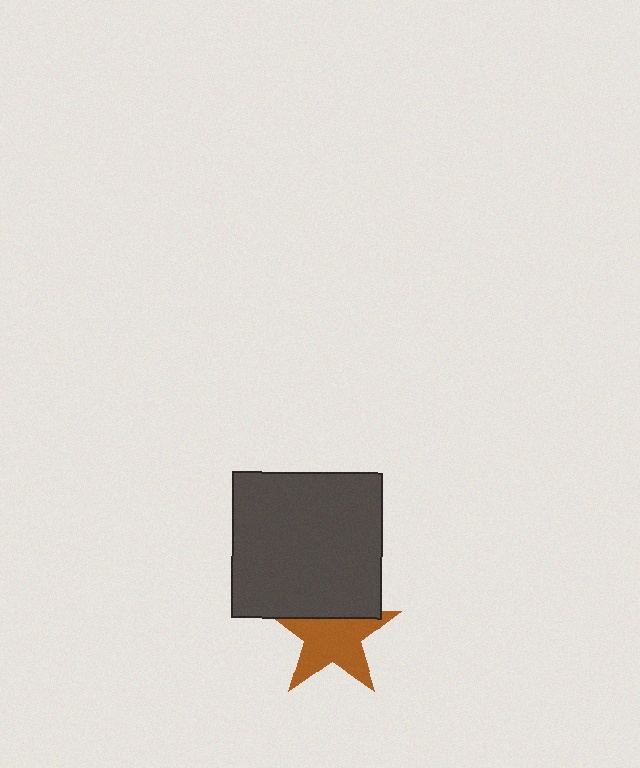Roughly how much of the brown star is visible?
Most of it is visible (roughly 68%).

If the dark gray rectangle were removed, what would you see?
You would see the complete brown star.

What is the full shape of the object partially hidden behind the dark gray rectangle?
The partially hidden object is a brown star.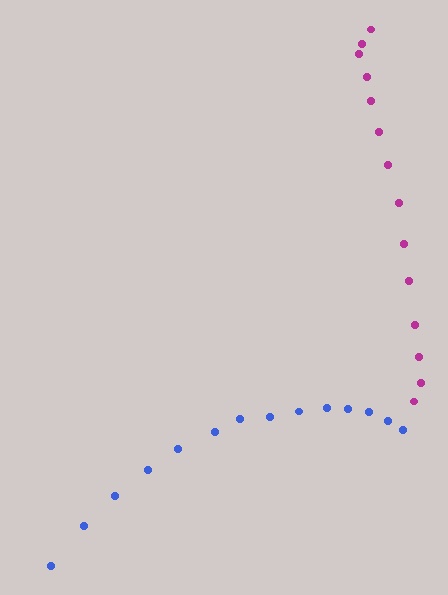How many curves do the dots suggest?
There are 2 distinct paths.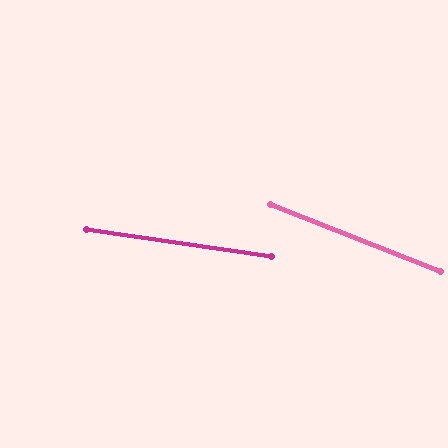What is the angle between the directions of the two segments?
Approximately 13 degrees.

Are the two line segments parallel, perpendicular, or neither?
Neither parallel nor perpendicular — they differ by about 13°.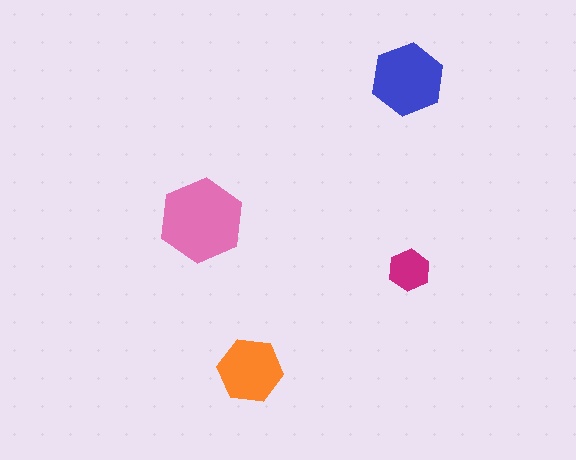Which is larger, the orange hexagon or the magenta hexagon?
The orange one.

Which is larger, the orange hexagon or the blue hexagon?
The blue one.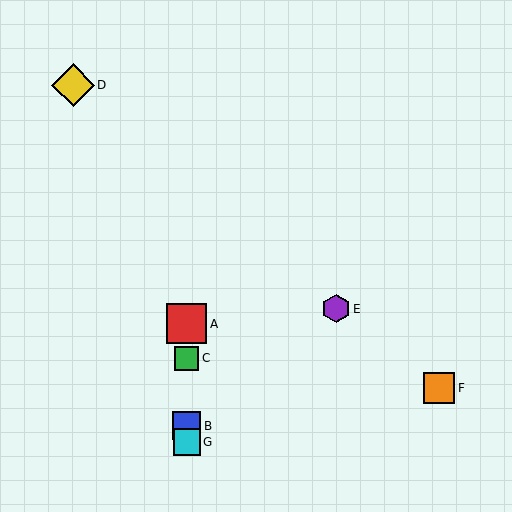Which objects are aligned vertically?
Objects A, B, C, G are aligned vertically.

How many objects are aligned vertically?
4 objects (A, B, C, G) are aligned vertically.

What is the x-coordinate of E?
Object E is at x≈336.